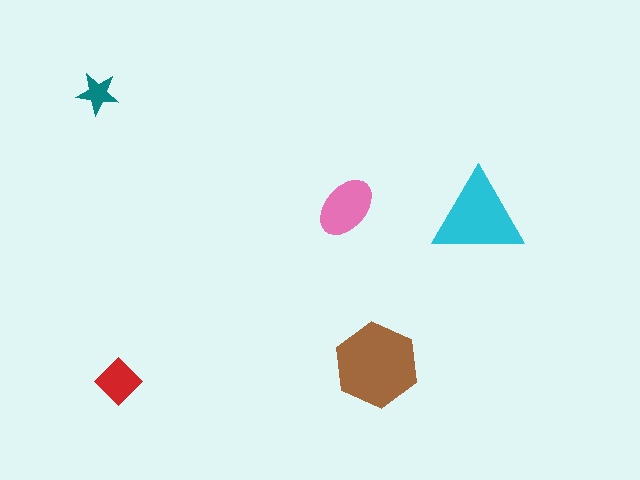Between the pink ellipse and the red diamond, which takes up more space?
The pink ellipse.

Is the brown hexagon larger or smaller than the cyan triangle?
Larger.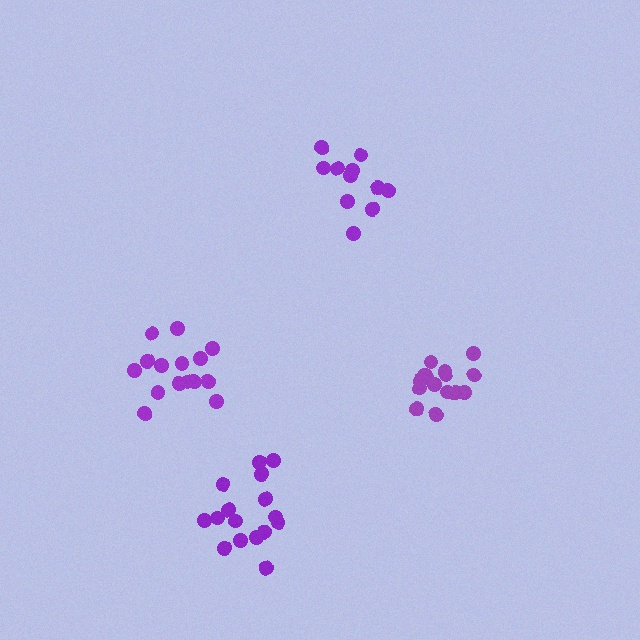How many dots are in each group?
Group 1: 11 dots, Group 2: 16 dots, Group 3: 15 dots, Group 4: 16 dots (58 total).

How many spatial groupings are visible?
There are 4 spatial groupings.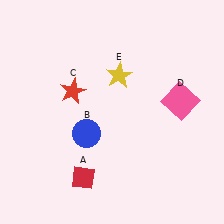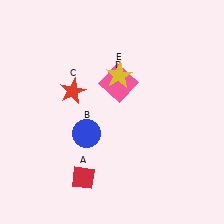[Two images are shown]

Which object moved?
The pink square (D) moved left.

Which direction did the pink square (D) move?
The pink square (D) moved left.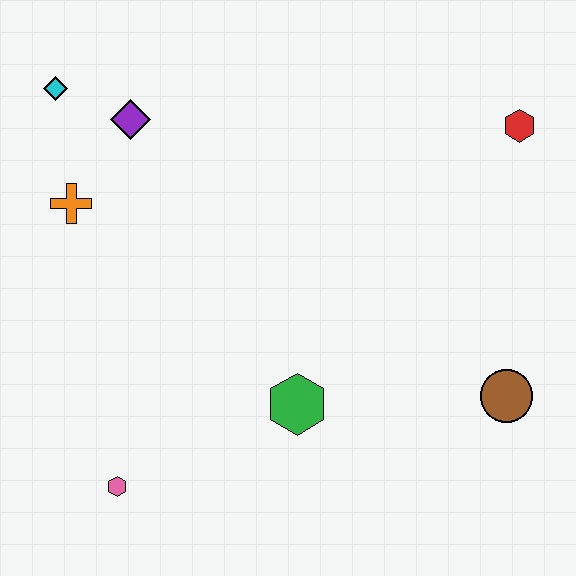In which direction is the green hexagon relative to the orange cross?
The green hexagon is to the right of the orange cross.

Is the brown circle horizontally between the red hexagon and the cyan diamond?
Yes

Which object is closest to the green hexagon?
The pink hexagon is closest to the green hexagon.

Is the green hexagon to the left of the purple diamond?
No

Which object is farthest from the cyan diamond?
The brown circle is farthest from the cyan diamond.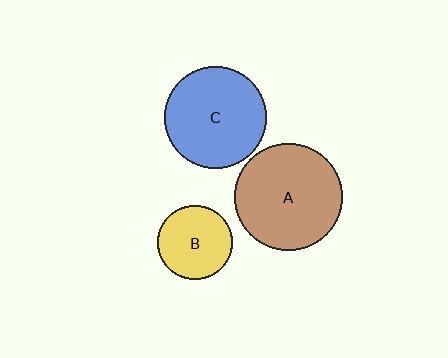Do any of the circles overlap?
No, none of the circles overlap.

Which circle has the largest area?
Circle A (brown).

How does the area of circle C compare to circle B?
Approximately 1.9 times.